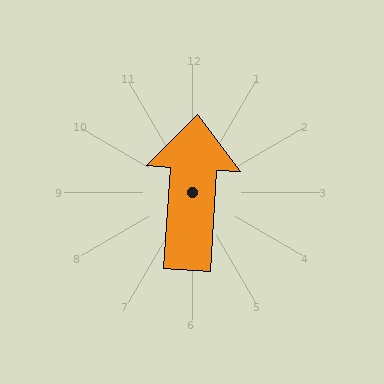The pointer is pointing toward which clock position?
Roughly 12 o'clock.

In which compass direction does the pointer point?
North.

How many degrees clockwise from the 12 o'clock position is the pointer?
Approximately 4 degrees.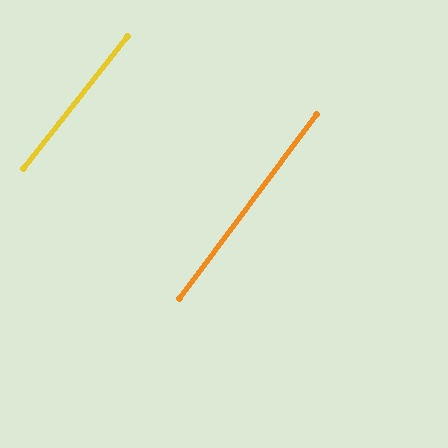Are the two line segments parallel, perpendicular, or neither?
Parallel — their directions differ by only 1.2°.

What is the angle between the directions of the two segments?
Approximately 1 degree.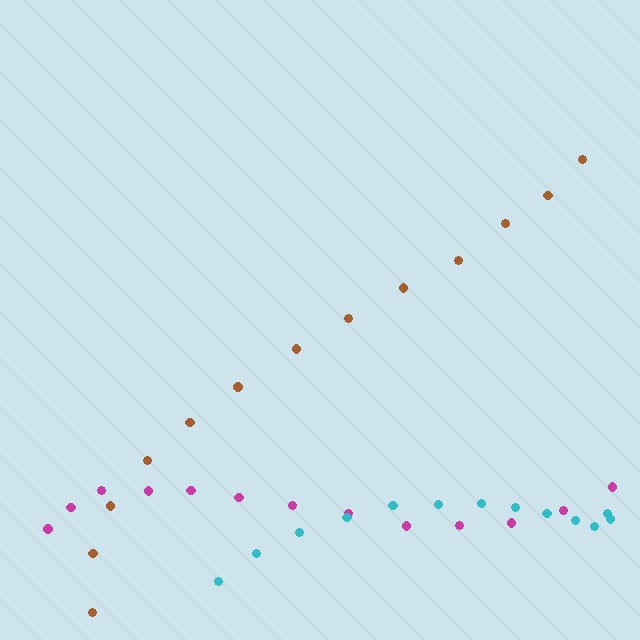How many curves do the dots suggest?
There are 3 distinct paths.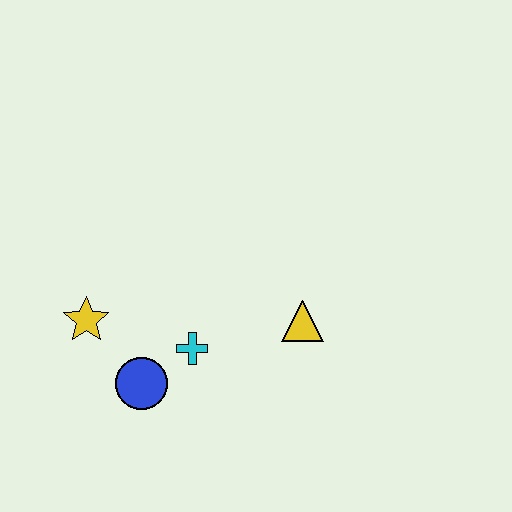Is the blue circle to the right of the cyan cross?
No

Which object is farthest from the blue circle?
The yellow triangle is farthest from the blue circle.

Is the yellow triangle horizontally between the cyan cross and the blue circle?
No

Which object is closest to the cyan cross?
The blue circle is closest to the cyan cross.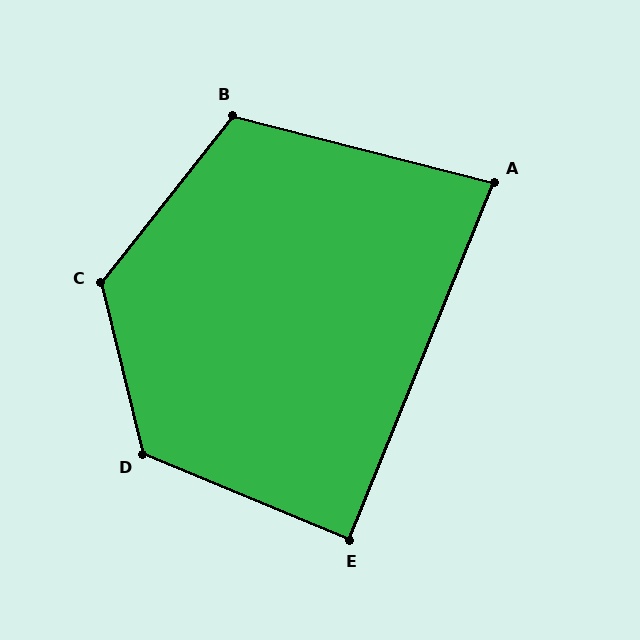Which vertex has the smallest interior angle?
A, at approximately 82 degrees.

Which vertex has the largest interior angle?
C, at approximately 128 degrees.